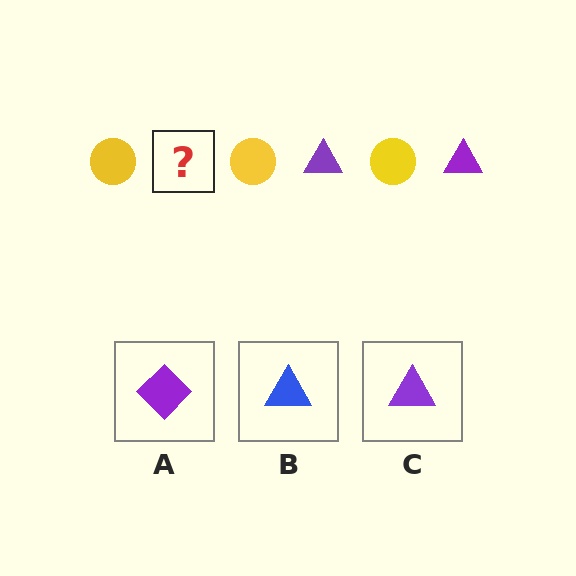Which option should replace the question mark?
Option C.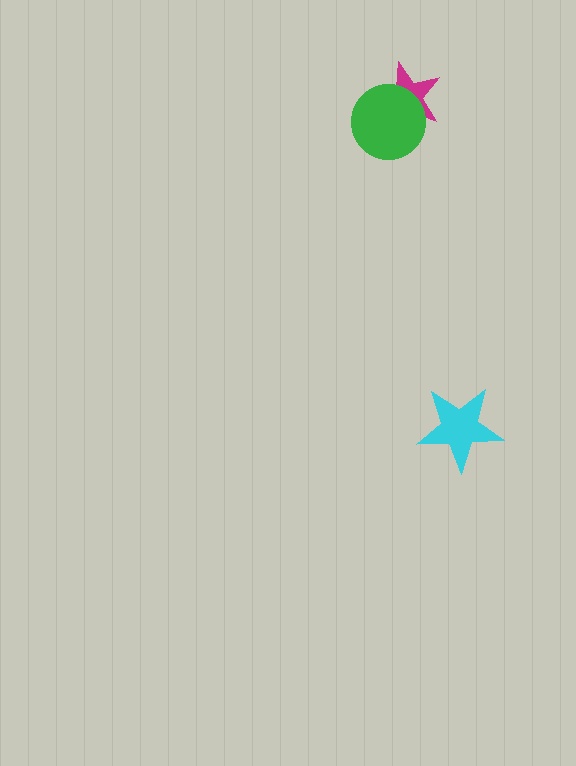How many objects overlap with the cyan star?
0 objects overlap with the cyan star.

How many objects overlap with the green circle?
1 object overlaps with the green circle.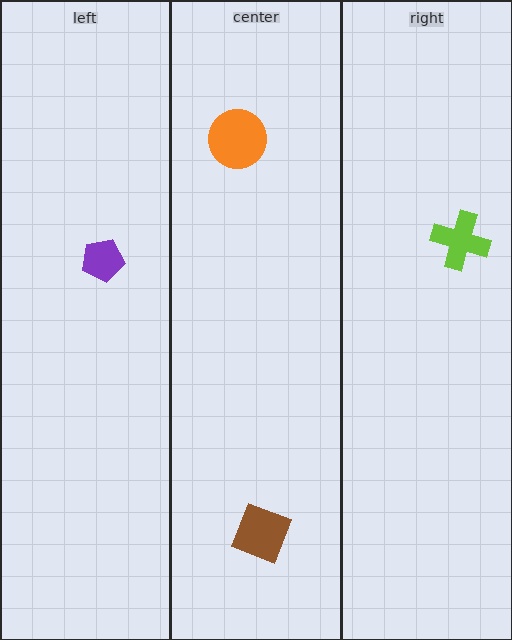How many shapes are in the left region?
1.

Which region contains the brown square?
The center region.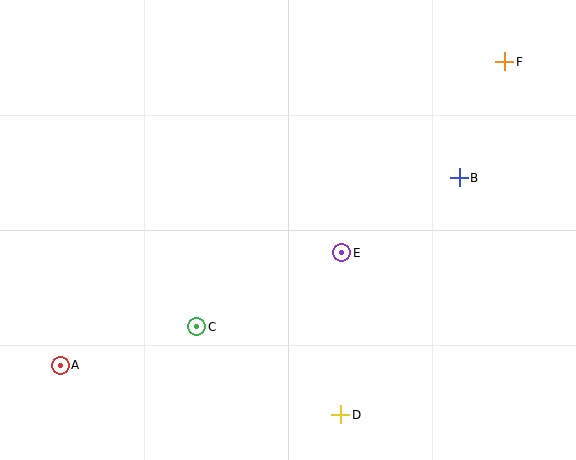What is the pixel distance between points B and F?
The distance between B and F is 125 pixels.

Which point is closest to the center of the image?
Point E at (342, 253) is closest to the center.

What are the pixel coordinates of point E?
Point E is at (342, 253).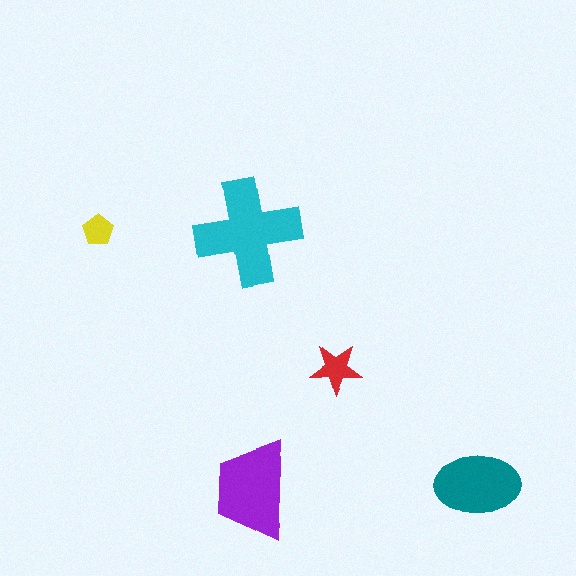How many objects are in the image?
There are 5 objects in the image.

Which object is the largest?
The cyan cross.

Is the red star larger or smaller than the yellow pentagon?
Larger.